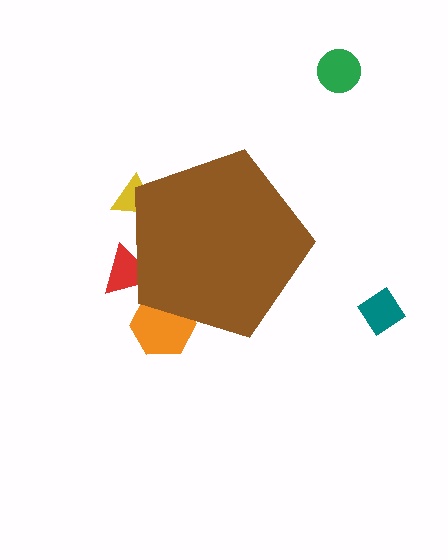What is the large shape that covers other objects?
A brown pentagon.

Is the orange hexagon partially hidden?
Yes, the orange hexagon is partially hidden behind the brown pentagon.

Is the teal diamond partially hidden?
No, the teal diamond is fully visible.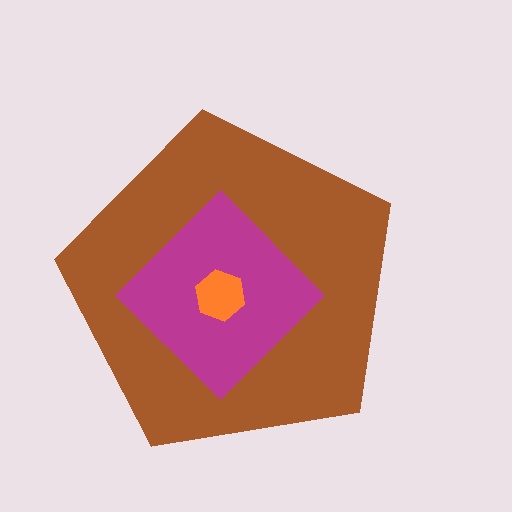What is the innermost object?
The orange hexagon.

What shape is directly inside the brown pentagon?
The magenta diamond.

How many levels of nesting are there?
3.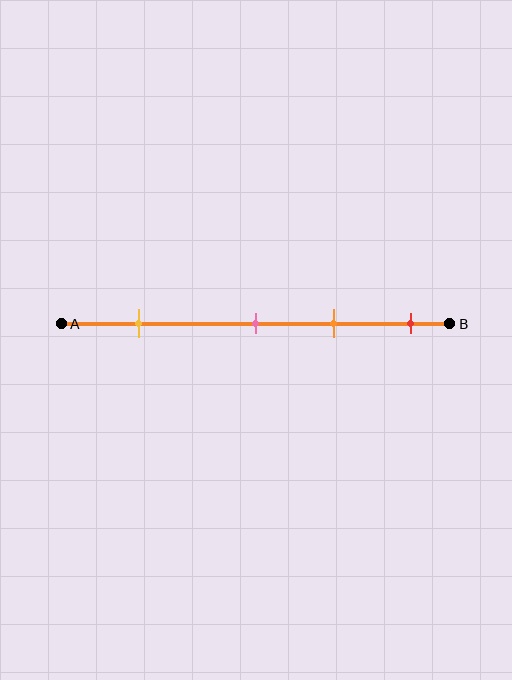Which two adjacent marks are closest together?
The pink and orange marks are the closest adjacent pair.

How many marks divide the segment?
There are 4 marks dividing the segment.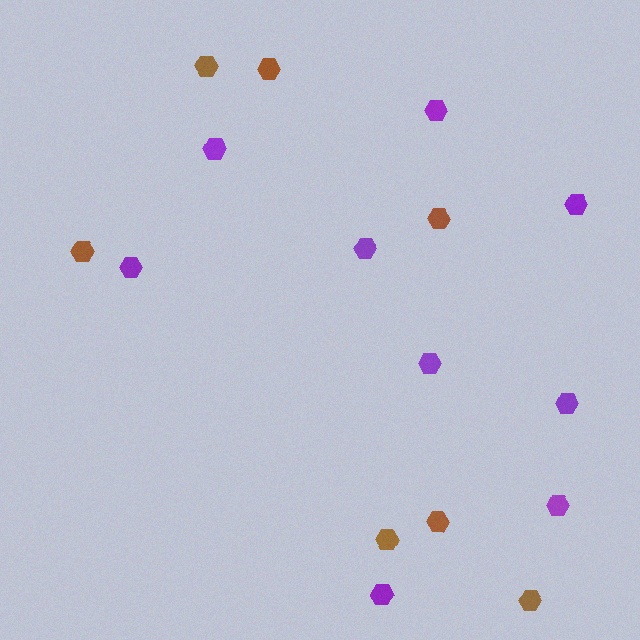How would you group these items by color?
There are 2 groups: one group of brown hexagons (7) and one group of purple hexagons (9).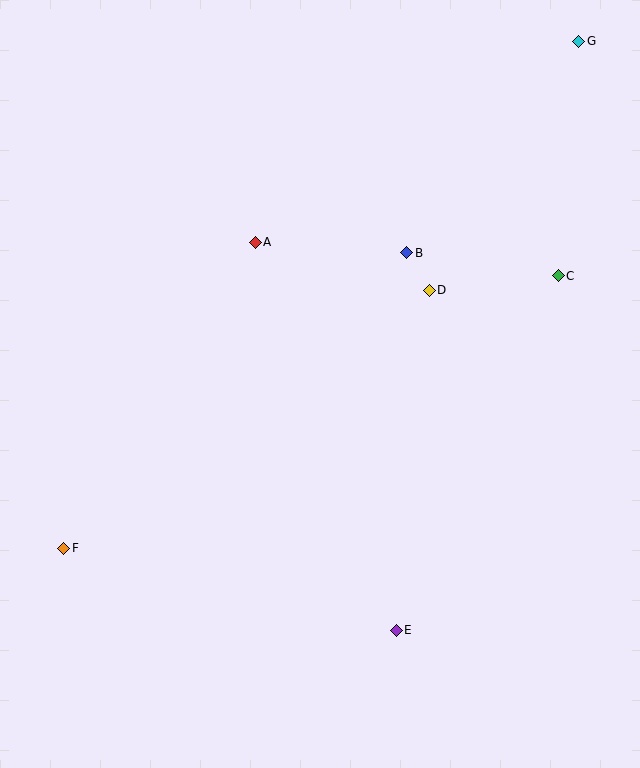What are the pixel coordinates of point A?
Point A is at (255, 242).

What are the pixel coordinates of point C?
Point C is at (558, 276).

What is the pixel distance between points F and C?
The distance between F and C is 565 pixels.